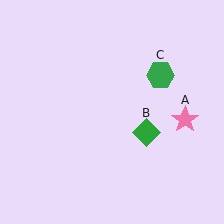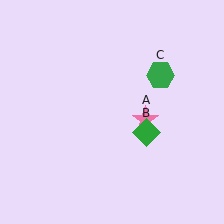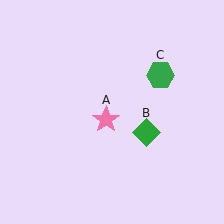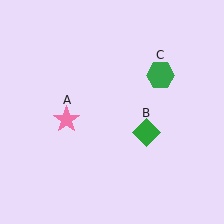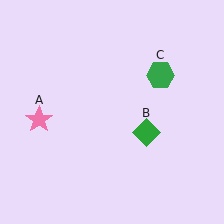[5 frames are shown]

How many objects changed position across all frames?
1 object changed position: pink star (object A).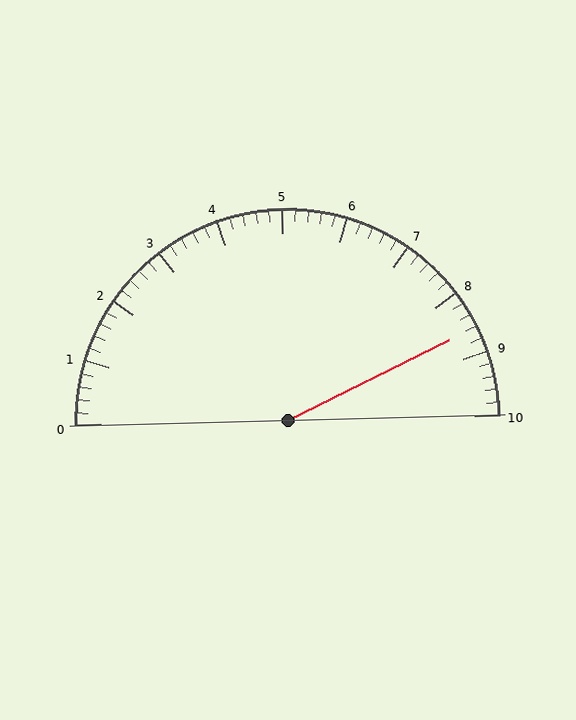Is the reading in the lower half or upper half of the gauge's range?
The reading is in the upper half of the range (0 to 10).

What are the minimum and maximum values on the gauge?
The gauge ranges from 0 to 10.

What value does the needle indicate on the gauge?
The needle indicates approximately 8.6.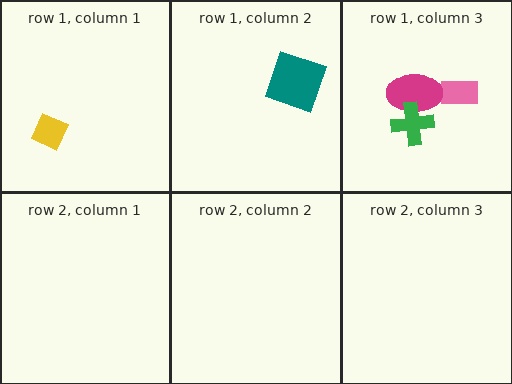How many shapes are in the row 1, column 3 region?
3.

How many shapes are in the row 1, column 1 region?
1.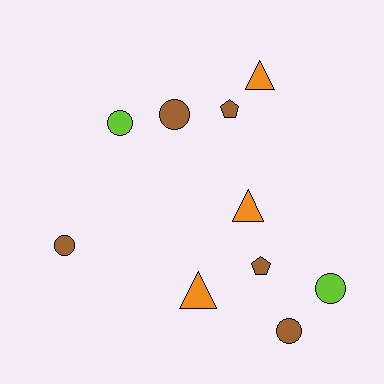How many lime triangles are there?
There are no lime triangles.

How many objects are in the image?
There are 10 objects.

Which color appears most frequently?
Brown, with 5 objects.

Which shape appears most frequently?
Circle, with 5 objects.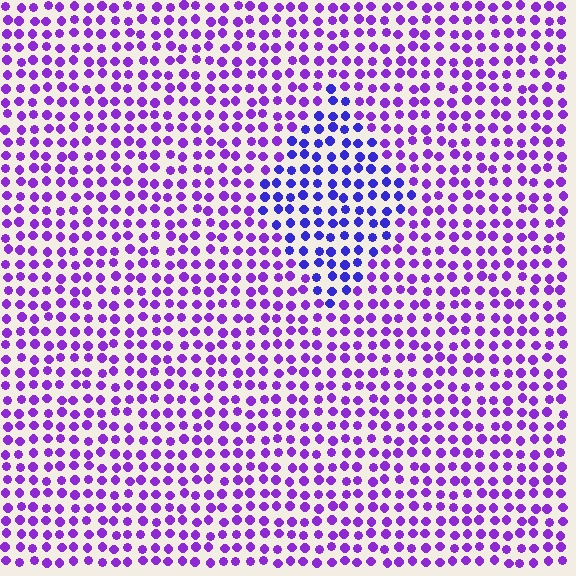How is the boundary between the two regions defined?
The boundary is defined purely by a slight shift in hue (about 32 degrees). Spacing, size, and orientation are identical on both sides.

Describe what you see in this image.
The image is filled with small purple elements in a uniform arrangement. A diamond-shaped region is visible where the elements are tinted to a slightly different hue, forming a subtle color boundary.